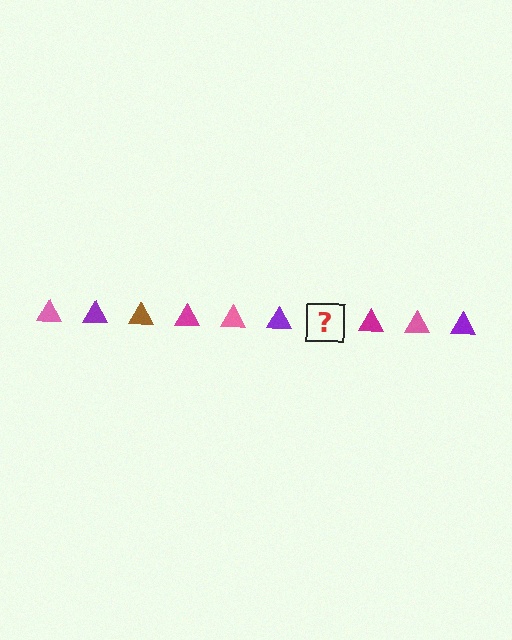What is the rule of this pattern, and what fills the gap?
The rule is that the pattern cycles through pink, purple, brown, magenta triangles. The gap should be filled with a brown triangle.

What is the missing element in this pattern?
The missing element is a brown triangle.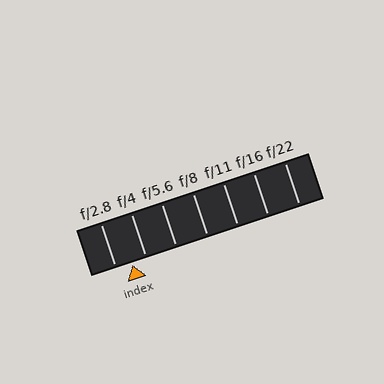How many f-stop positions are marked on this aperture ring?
There are 7 f-stop positions marked.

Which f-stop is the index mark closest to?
The index mark is closest to f/4.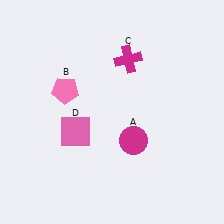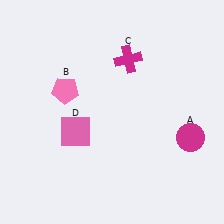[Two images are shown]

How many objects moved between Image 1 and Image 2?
1 object moved between the two images.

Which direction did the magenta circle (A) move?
The magenta circle (A) moved right.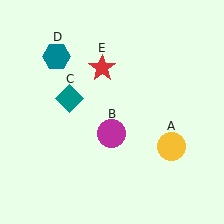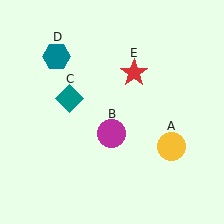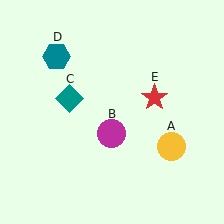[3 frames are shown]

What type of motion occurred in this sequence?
The red star (object E) rotated clockwise around the center of the scene.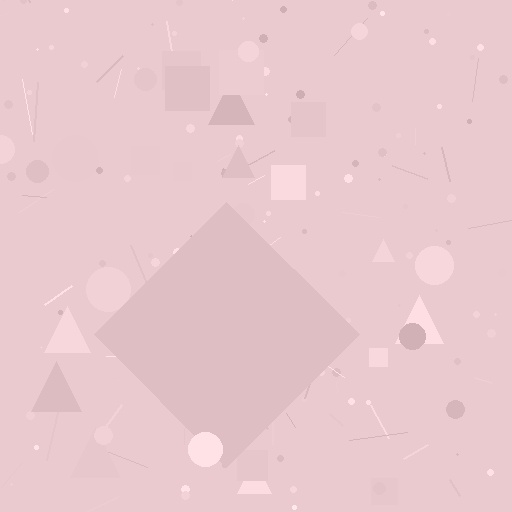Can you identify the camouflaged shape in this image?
The camouflaged shape is a diamond.